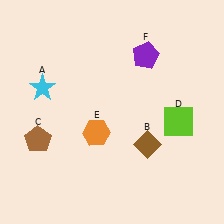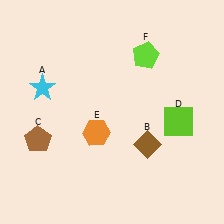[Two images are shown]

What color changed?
The pentagon (F) changed from purple in Image 1 to lime in Image 2.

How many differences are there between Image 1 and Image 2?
There is 1 difference between the two images.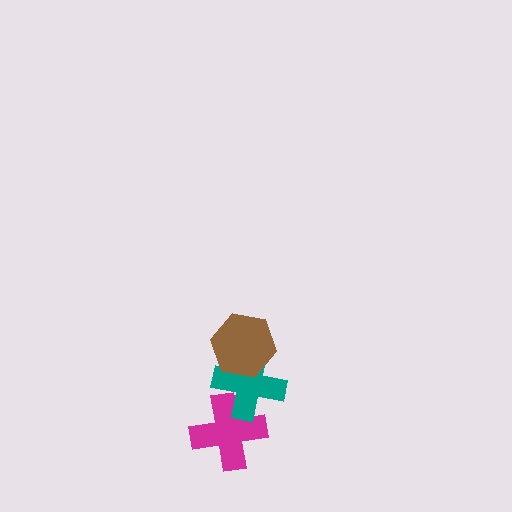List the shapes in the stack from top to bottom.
From top to bottom: the brown hexagon, the teal cross, the magenta cross.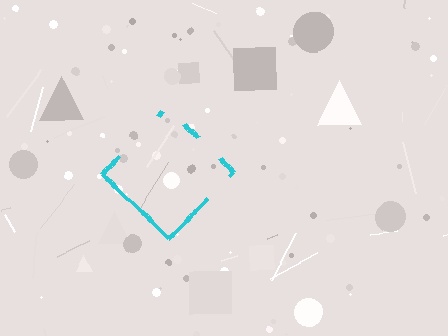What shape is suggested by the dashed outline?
The dashed outline suggests a diamond.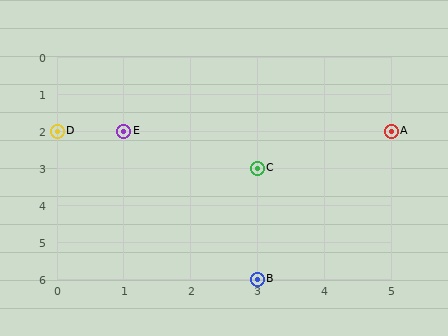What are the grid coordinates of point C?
Point C is at grid coordinates (3, 3).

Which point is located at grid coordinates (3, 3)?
Point C is at (3, 3).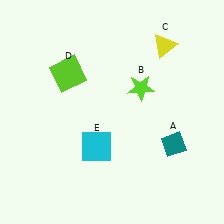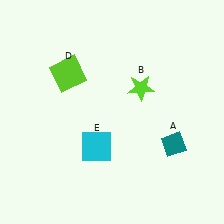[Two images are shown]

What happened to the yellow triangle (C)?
The yellow triangle (C) was removed in Image 2. It was in the top-right area of Image 1.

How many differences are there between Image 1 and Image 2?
There is 1 difference between the two images.